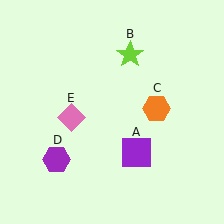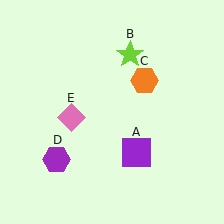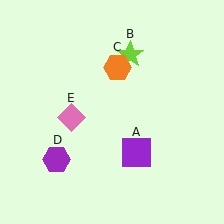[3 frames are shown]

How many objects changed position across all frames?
1 object changed position: orange hexagon (object C).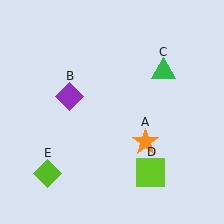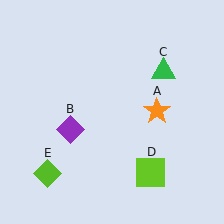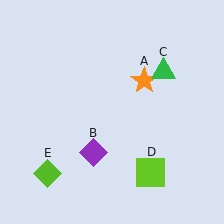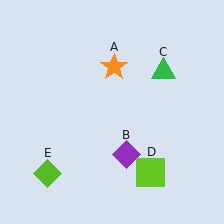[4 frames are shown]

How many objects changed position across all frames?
2 objects changed position: orange star (object A), purple diamond (object B).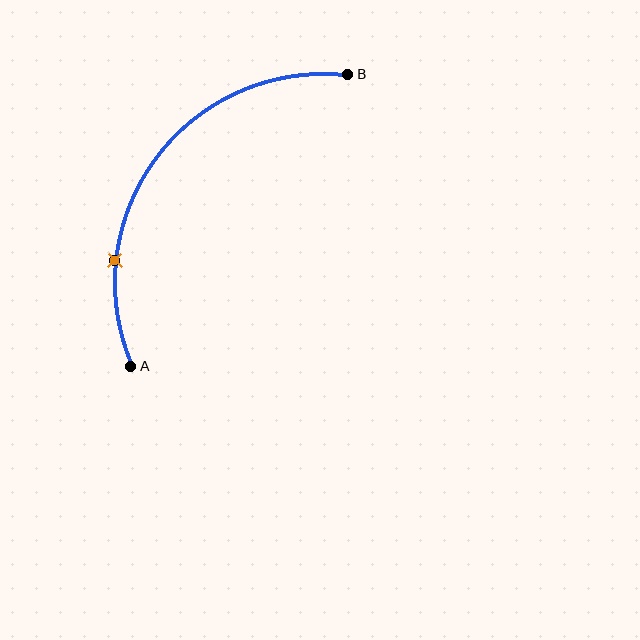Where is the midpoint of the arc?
The arc midpoint is the point on the curve farthest from the straight line joining A and B. It sits above and to the left of that line.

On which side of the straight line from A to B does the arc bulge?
The arc bulges above and to the left of the straight line connecting A and B.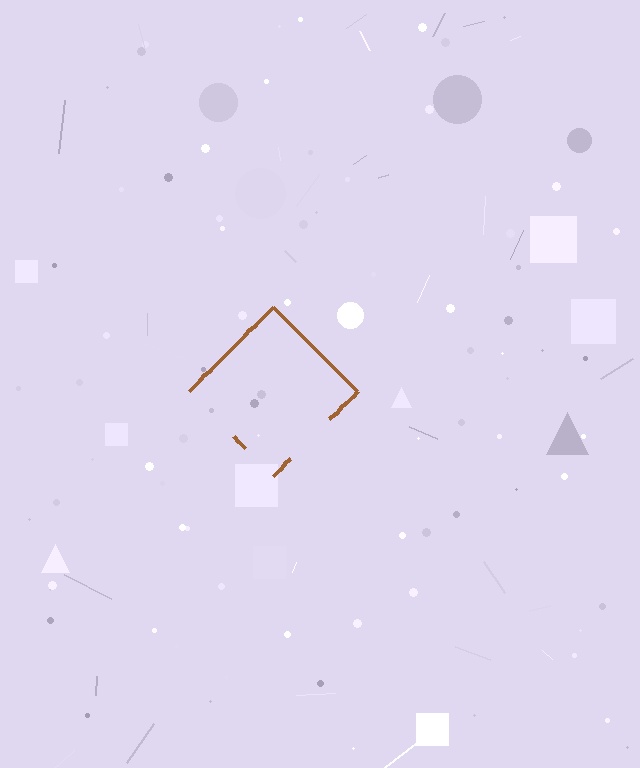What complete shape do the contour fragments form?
The contour fragments form a diamond.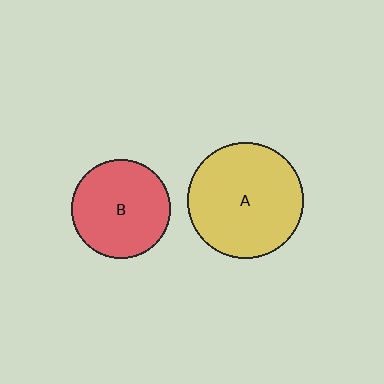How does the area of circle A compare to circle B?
Approximately 1.4 times.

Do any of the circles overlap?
No, none of the circles overlap.